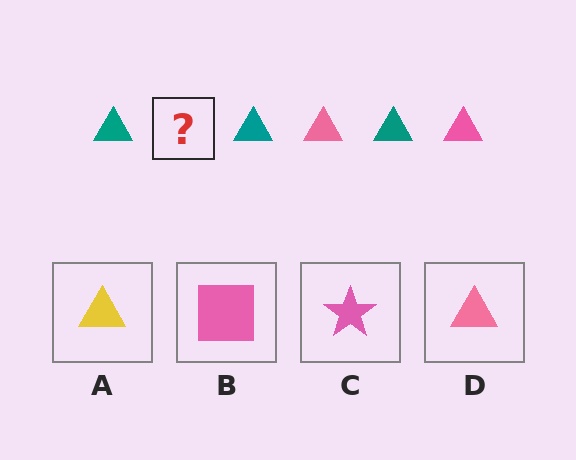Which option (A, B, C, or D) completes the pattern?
D.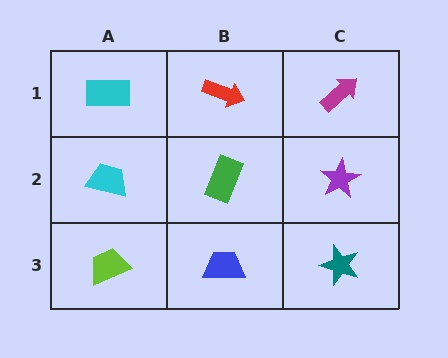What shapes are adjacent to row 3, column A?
A cyan trapezoid (row 2, column A), a blue trapezoid (row 3, column B).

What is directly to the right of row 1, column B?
A magenta arrow.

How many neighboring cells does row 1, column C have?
2.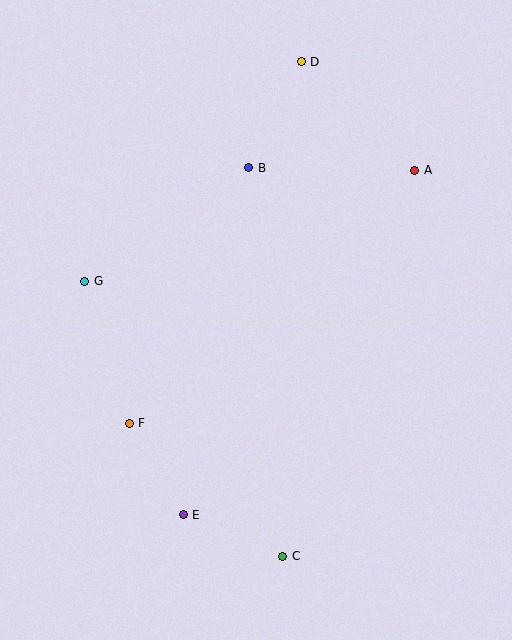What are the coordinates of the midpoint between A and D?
The midpoint between A and D is at (358, 116).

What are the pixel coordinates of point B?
Point B is at (249, 168).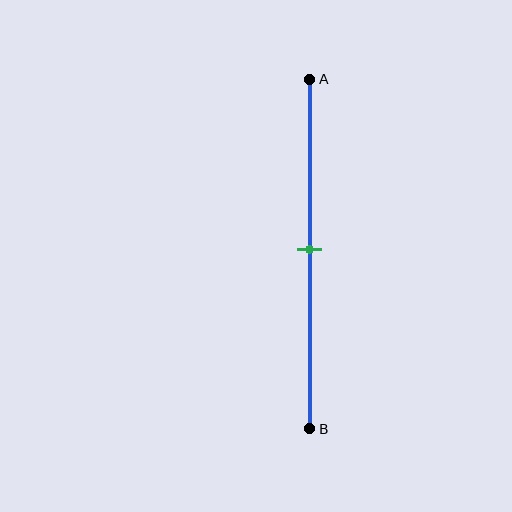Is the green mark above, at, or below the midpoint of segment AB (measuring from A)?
The green mark is approximately at the midpoint of segment AB.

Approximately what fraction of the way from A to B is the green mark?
The green mark is approximately 50% of the way from A to B.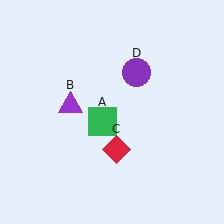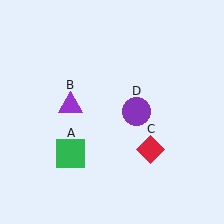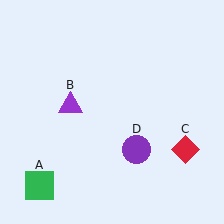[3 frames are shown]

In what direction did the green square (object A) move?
The green square (object A) moved down and to the left.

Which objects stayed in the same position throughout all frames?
Purple triangle (object B) remained stationary.